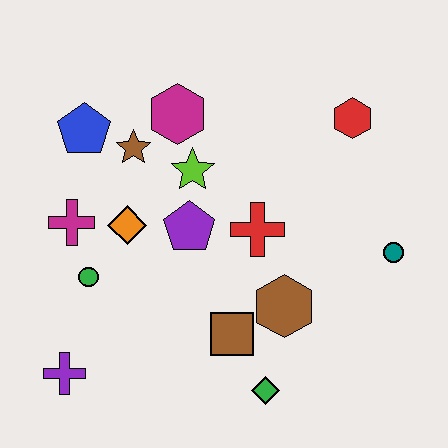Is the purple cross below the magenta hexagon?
Yes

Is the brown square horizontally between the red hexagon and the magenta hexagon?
Yes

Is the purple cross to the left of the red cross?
Yes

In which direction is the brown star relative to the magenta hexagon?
The brown star is to the left of the magenta hexagon.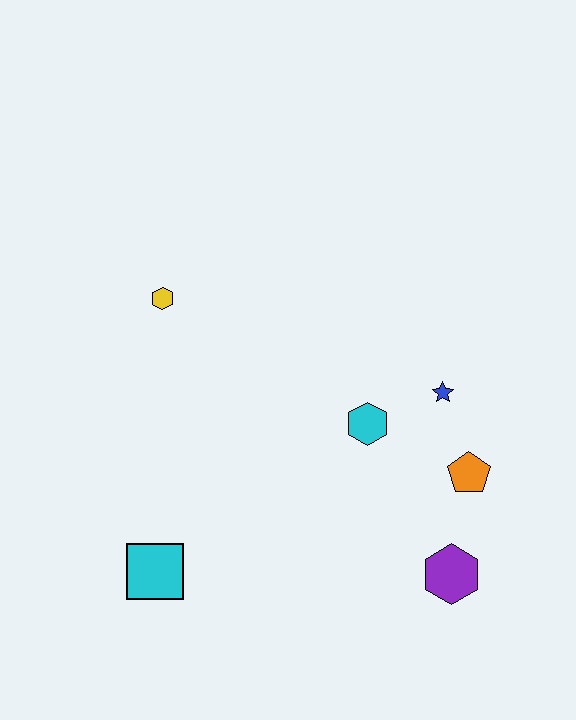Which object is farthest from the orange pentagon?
The yellow hexagon is farthest from the orange pentagon.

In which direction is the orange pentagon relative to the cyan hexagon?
The orange pentagon is to the right of the cyan hexagon.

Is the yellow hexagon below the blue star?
No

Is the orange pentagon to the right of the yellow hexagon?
Yes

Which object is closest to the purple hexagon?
The orange pentagon is closest to the purple hexagon.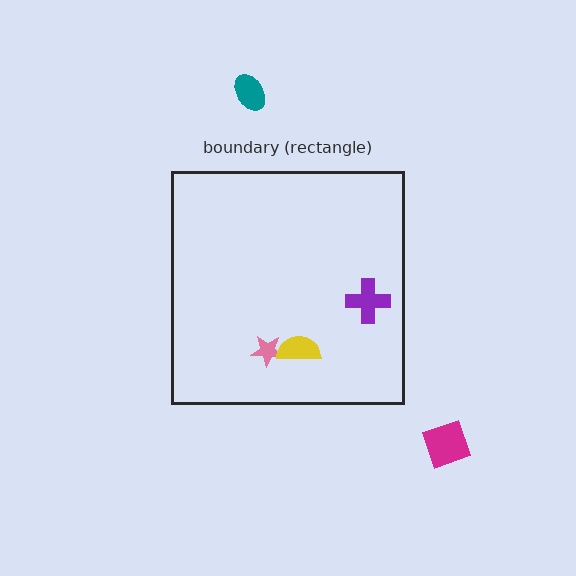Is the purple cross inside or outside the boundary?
Inside.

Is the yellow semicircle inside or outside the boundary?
Inside.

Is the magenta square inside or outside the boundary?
Outside.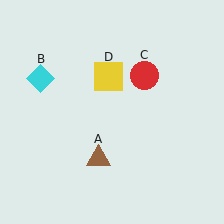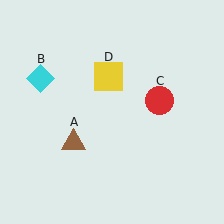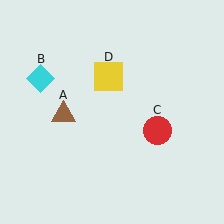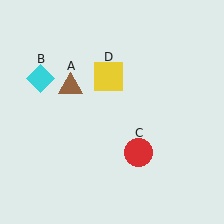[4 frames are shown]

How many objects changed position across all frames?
2 objects changed position: brown triangle (object A), red circle (object C).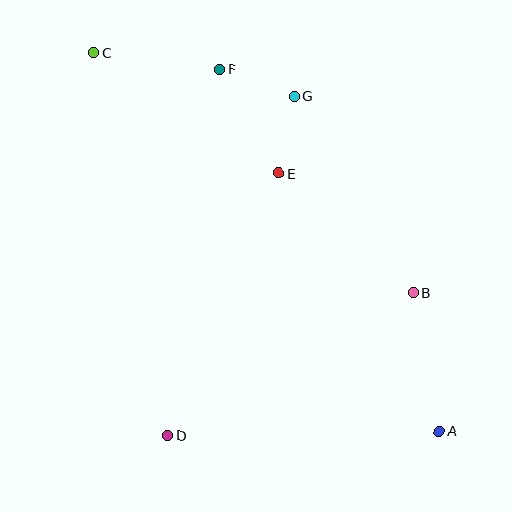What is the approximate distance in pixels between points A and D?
The distance between A and D is approximately 271 pixels.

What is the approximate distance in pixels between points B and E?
The distance between B and E is approximately 181 pixels.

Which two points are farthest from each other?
Points A and C are farthest from each other.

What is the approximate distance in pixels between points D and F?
The distance between D and F is approximately 369 pixels.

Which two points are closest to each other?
Points E and G are closest to each other.